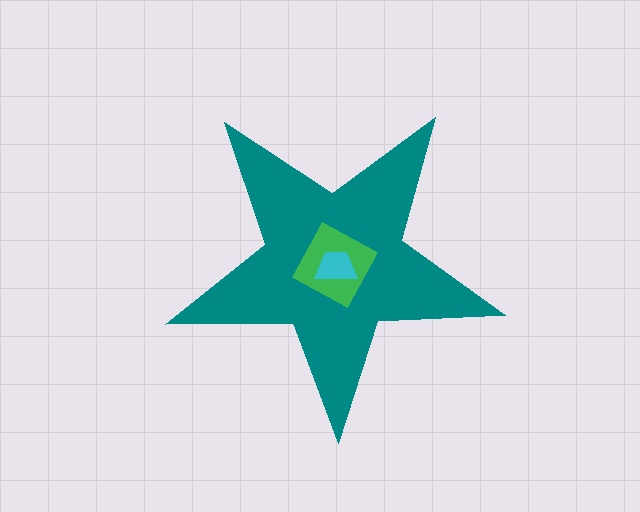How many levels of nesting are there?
3.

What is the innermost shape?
The cyan trapezoid.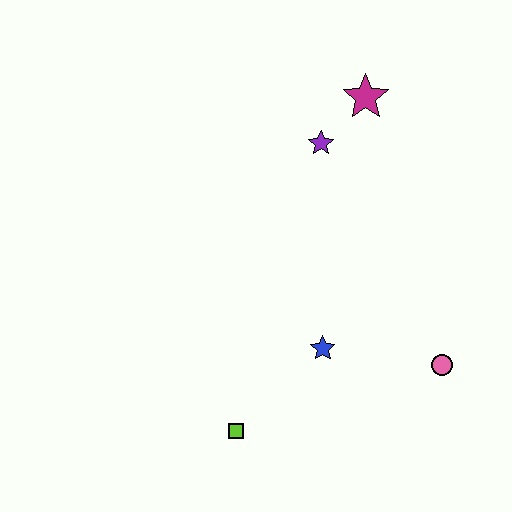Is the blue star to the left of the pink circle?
Yes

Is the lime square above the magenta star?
No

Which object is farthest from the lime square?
The magenta star is farthest from the lime square.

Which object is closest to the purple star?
The magenta star is closest to the purple star.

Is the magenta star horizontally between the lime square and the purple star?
No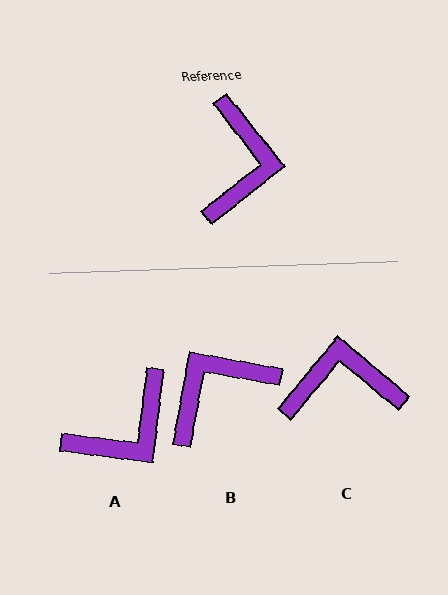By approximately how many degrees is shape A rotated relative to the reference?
Approximately 45 degrees clockwise.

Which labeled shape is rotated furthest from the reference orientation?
B, about 131 degrees away.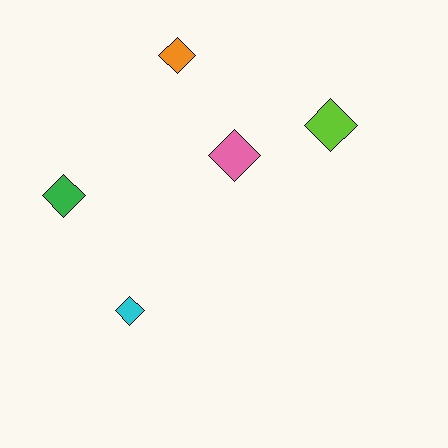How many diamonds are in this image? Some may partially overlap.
There are 5 diamonds.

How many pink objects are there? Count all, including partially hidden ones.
There is 1 pink object.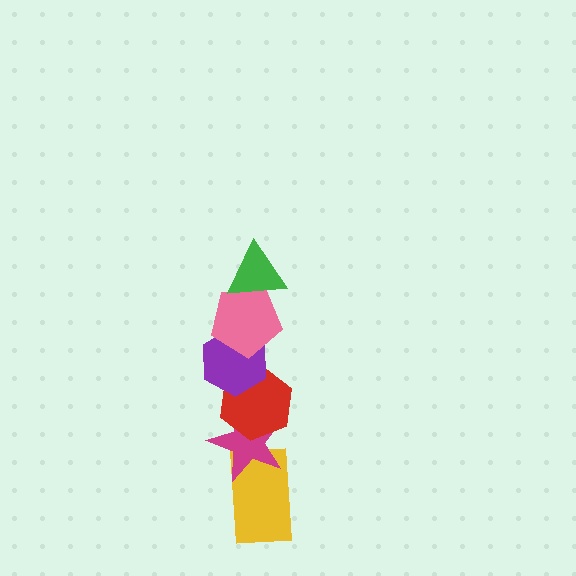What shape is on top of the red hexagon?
The purple hexagon is on top of the red hexagon.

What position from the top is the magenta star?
The magenta star is 5th from the top.